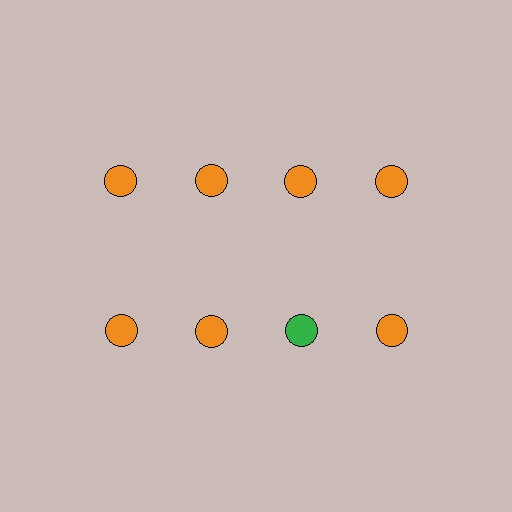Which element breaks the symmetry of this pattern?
The green circle in the second row, center column breaks the symmetry. All other shapes are orange circles.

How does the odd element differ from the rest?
It has a different color: green instead of orange.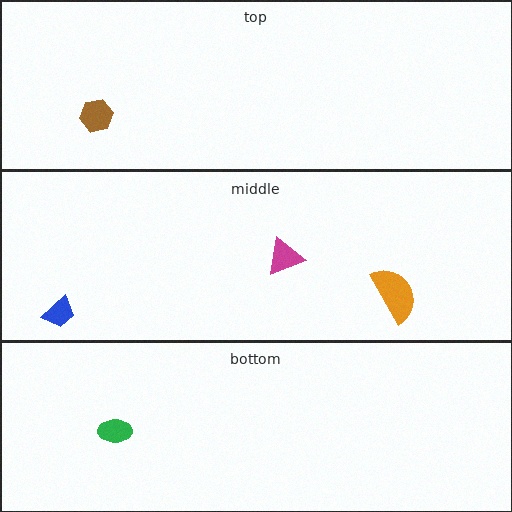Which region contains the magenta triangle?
The middle region.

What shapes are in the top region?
The brown hexagon.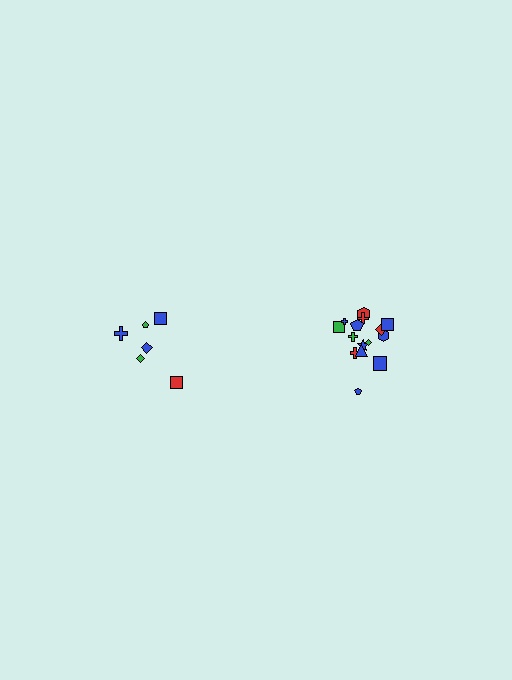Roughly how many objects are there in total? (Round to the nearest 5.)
Roughly 20 objects in total.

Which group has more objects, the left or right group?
The right group.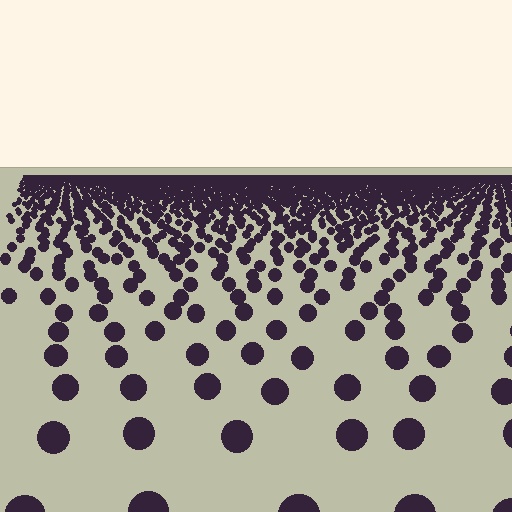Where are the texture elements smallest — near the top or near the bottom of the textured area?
Near the top.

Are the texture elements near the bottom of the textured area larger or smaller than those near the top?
Larger. Near the bottom, elements are closer to the viewer and appear at a bigger on-screen size.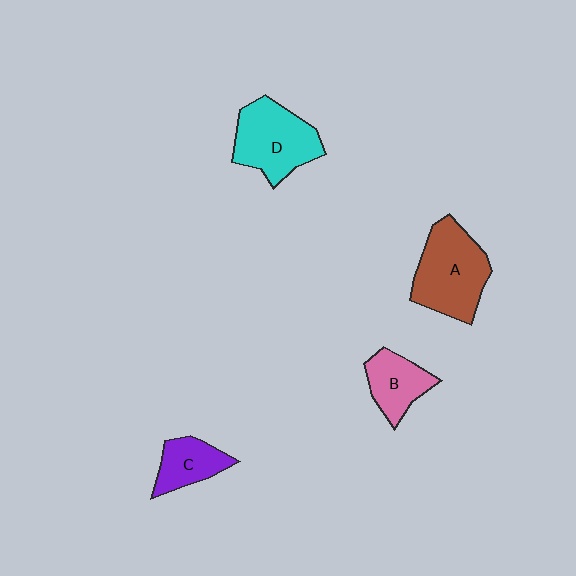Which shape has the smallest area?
Shape C (purple).